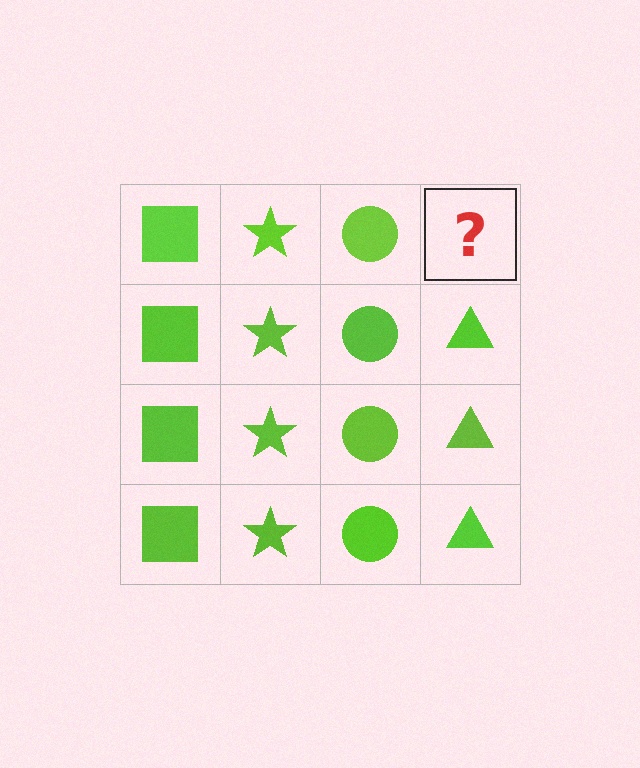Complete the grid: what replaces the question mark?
The question mark should be replaced with a lime triangle.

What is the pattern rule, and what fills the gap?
The rule is that each column has a consistent shape. The gap should be filled with a lime triangle.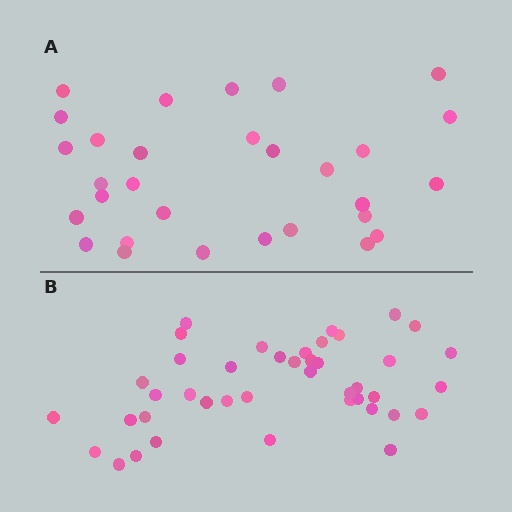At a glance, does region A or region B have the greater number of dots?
Region B (the bottom region) has more dots.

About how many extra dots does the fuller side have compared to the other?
Region B has roughly 12 or so more dots than region A.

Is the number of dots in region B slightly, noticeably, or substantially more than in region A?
Region B has noticeably more, but not dramatically so. The ratio is roughly 1.4 to 1.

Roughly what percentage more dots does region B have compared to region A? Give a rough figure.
About 40% more.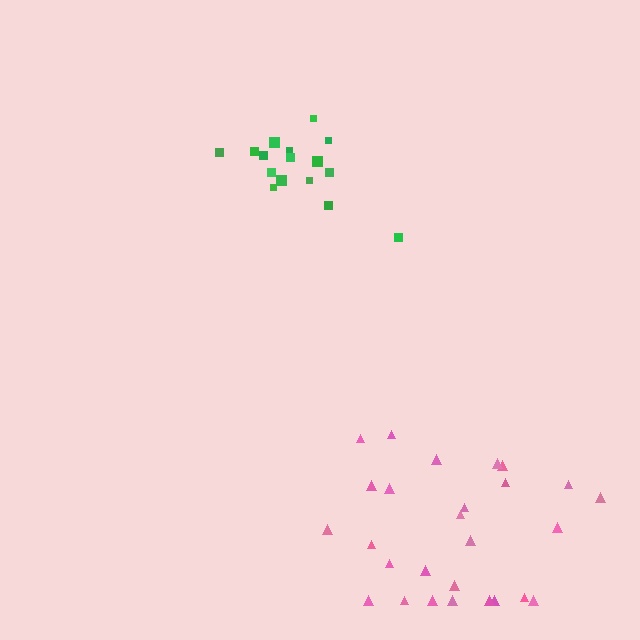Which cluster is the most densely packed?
Green.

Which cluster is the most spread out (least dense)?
Pink.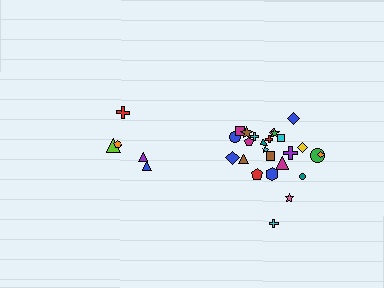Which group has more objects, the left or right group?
The right group.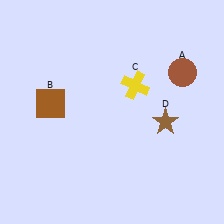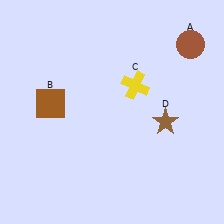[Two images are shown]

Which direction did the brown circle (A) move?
The brown circle (A) moved up.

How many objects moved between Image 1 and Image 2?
1 object moved between the two images.